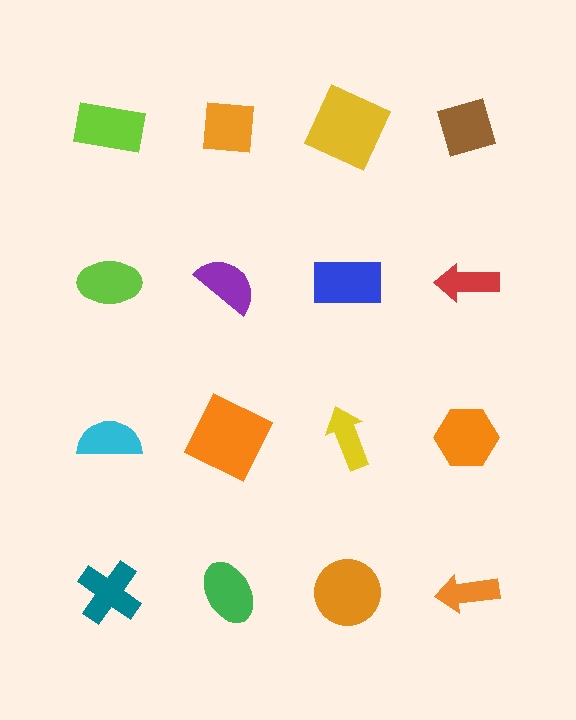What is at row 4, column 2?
A green ellipse.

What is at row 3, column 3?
A yellow arrow.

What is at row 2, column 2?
A purple semicircle.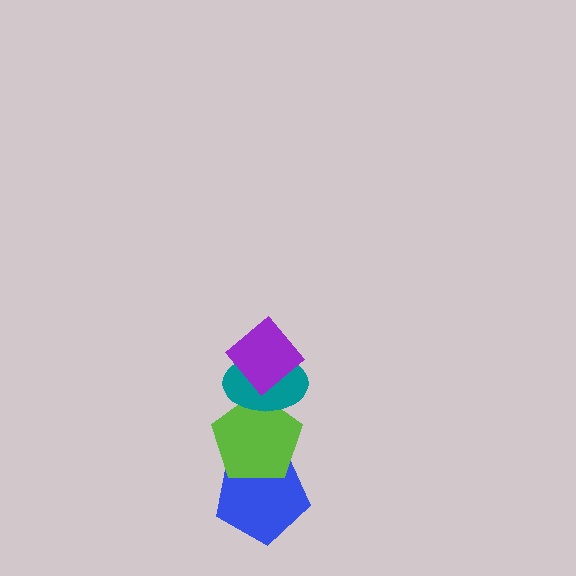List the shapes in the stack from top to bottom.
From top to bottom: the purple diamond, the teal ellipse, the lime pentagon, the blue pentagon.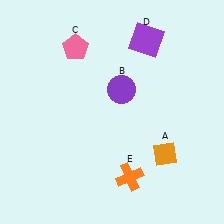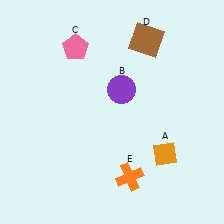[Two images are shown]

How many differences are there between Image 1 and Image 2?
There is 1 difference between the two images.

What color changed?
The square (D) changed from purple in Image 1 to brown in Image 2.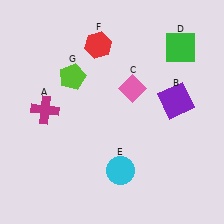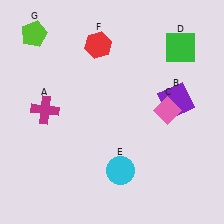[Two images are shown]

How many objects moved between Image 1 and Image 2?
2 objects moved between the two images.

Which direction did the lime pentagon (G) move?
The lime pentagon (G) moved up.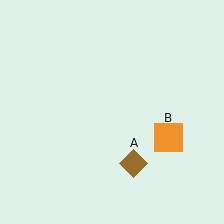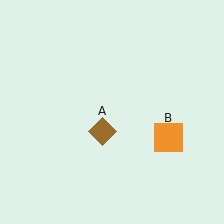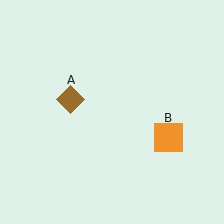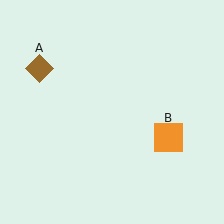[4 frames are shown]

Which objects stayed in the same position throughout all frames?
Orange square (object B) remained stationary.